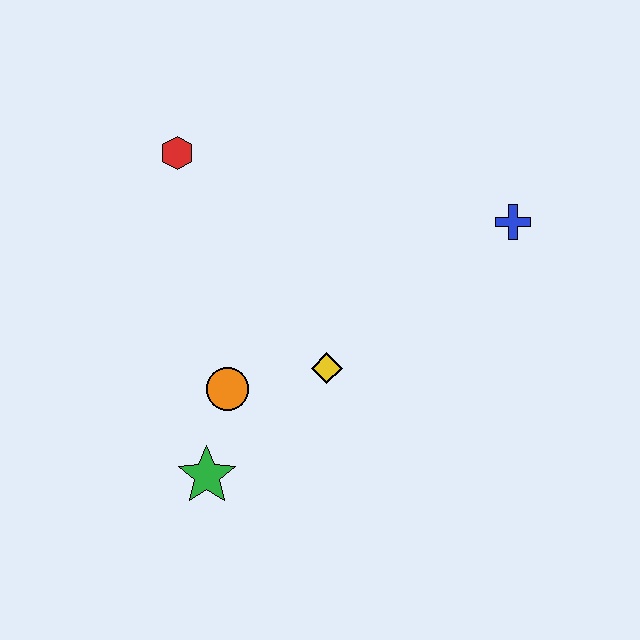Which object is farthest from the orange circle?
The blue cross is farthest from the orange circle.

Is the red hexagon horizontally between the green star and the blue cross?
No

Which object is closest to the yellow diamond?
The orange circle is closest to the yellow diamond.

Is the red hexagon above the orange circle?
Yes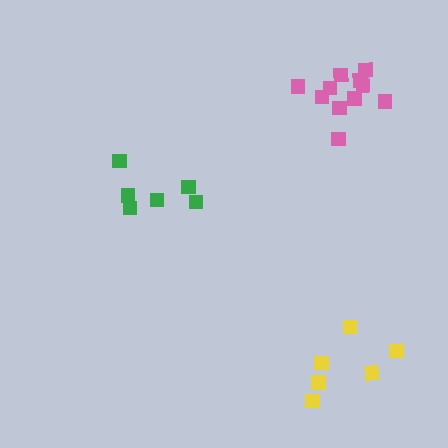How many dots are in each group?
Group 1: 6 dots, Group 2: 6 dots, Group 3: 11 dots (23 total).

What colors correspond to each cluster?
The clusters are colored: green, yellow, pink.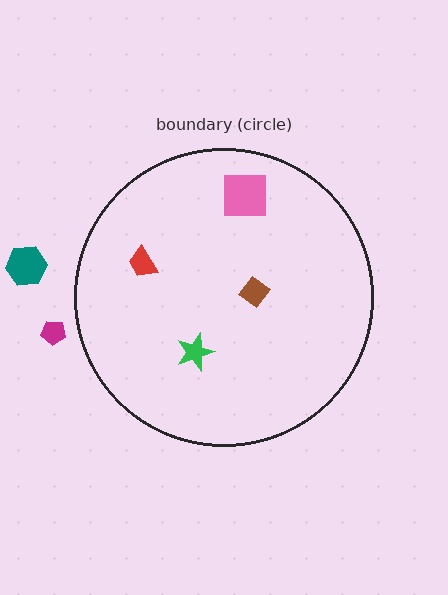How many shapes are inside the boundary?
4 inside, 2 outside.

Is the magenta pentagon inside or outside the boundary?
Outside.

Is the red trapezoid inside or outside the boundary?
Inside.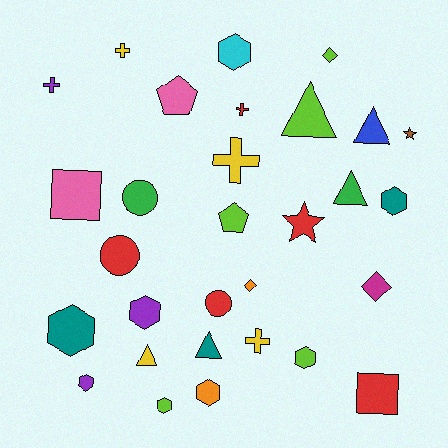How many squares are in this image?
There are 2 squares.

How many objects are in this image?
There are 30 objects.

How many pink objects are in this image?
There are 2 pink objects.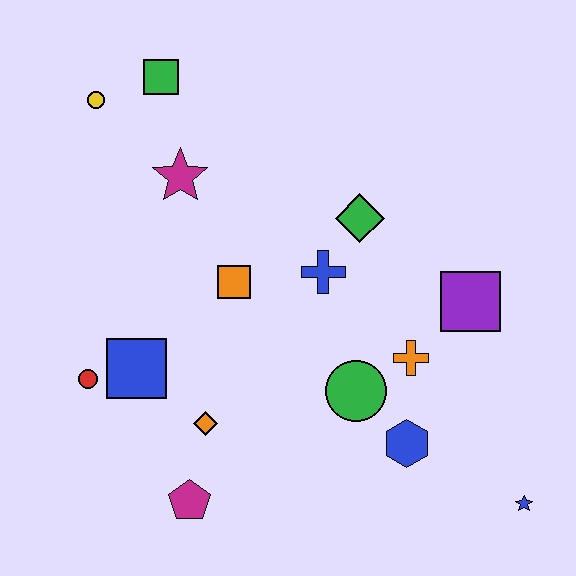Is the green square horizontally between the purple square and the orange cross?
No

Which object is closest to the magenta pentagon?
The orange diamond is closest to the magenta pentagon.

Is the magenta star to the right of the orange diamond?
No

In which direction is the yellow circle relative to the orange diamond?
The yellow circle is above the orange diamond.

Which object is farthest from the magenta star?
The blue star is farthest from the magenta star.